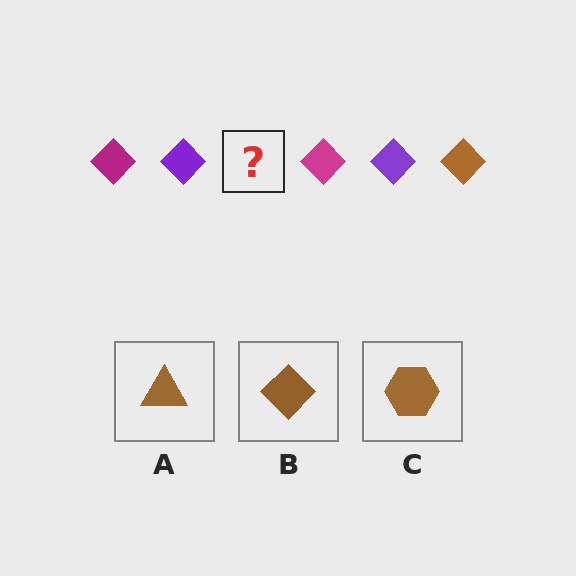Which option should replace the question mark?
Option B.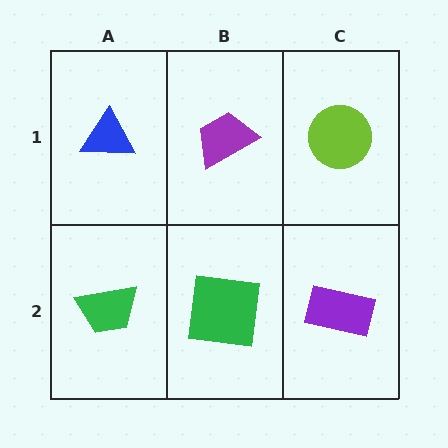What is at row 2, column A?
A green trapezoid.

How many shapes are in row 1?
3 shapes.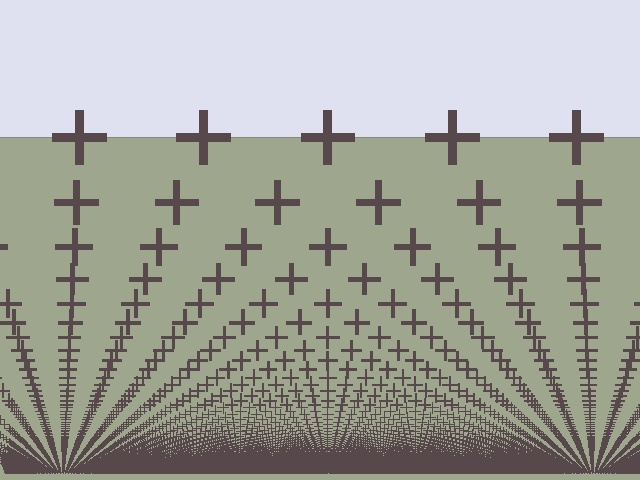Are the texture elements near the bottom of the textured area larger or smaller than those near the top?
Smaller. The gradient is inverted — elements near the bottom are smaller and denser.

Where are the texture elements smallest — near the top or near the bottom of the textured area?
Near the bottom.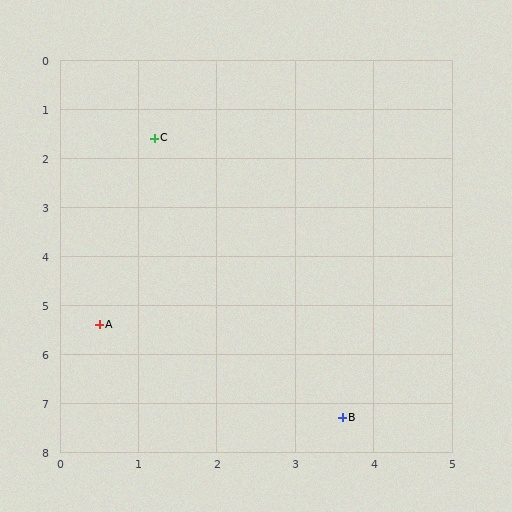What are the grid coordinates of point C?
Point C is at approximately (1.2, 1.6).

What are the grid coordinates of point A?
Point A is at approximately (0.5, 5.4).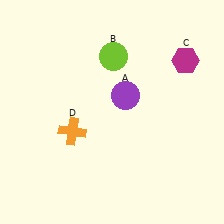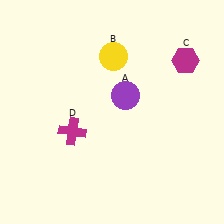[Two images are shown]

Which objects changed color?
B changed from lime to yellow. D changed from orange to magenta.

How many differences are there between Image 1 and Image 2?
There are 2 differences between the two images.